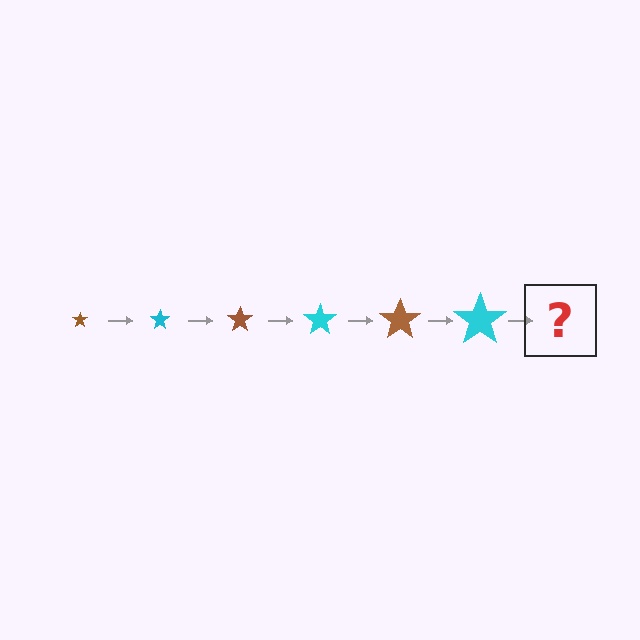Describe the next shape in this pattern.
It should be a brown star, larger than the previous one.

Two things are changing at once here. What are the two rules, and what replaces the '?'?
The two rules are that the star grows larger each step and the color cycles through brown and cyan. The '?' should be a brown star, larger than the previous one.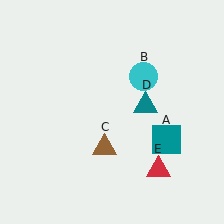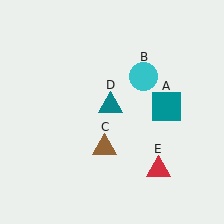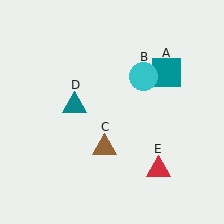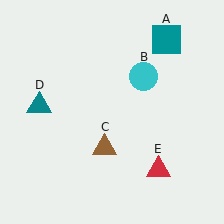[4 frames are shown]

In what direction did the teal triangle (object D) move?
The teal triangle (object D) moved left.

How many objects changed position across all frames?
2 objects changed position: teal square (object A), teal triangle (object D).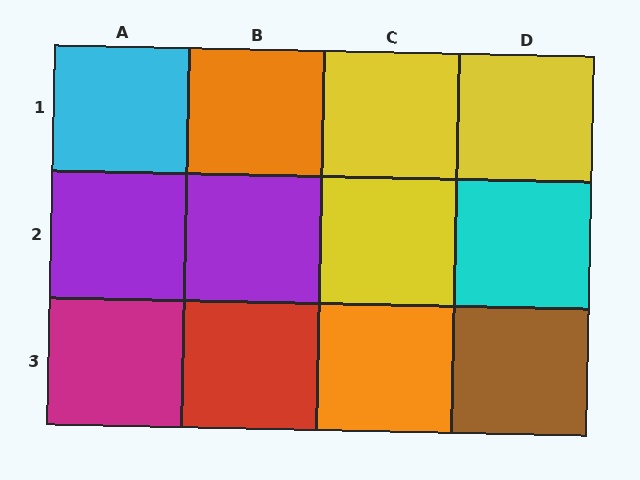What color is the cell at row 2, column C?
Yellow.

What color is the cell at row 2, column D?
Cyan.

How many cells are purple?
2 cells are purple.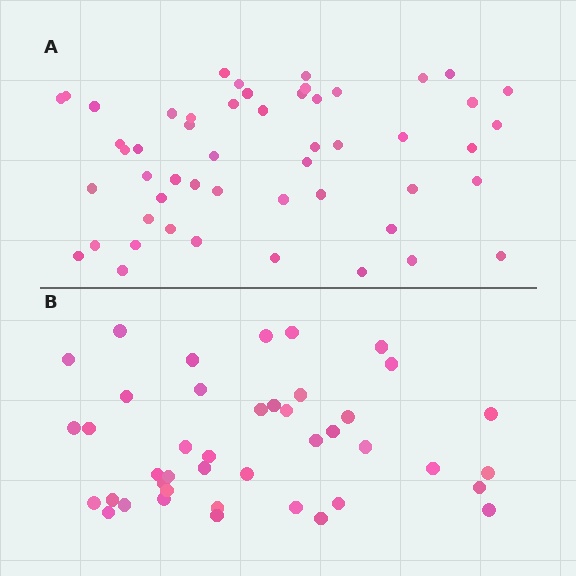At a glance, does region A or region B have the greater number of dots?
Region A (the top region) has more dots.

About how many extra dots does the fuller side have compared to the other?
Region A has roughly 10 or so more dots than region B.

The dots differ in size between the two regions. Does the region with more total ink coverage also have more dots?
No. Region B has more total ink coverage because its dots are larger, but region A actually contains more individual dots. Total area can be misleading — the number of items is what matters here.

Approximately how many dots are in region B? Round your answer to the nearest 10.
About 40 dots. (The exact count is 42, which rounds to 40.)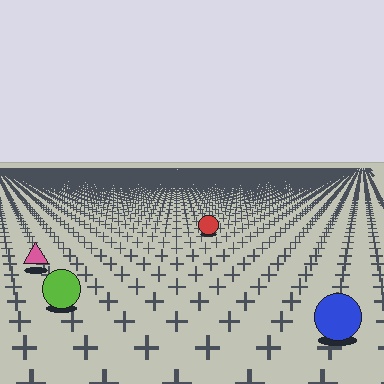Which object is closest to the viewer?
The blue circle is closest. The texture marks near it are larger and more spread out.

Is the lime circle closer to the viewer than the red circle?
Yes. The lime circle is closer — you can tell from the texture gradient: the ground texture is coarser near it.